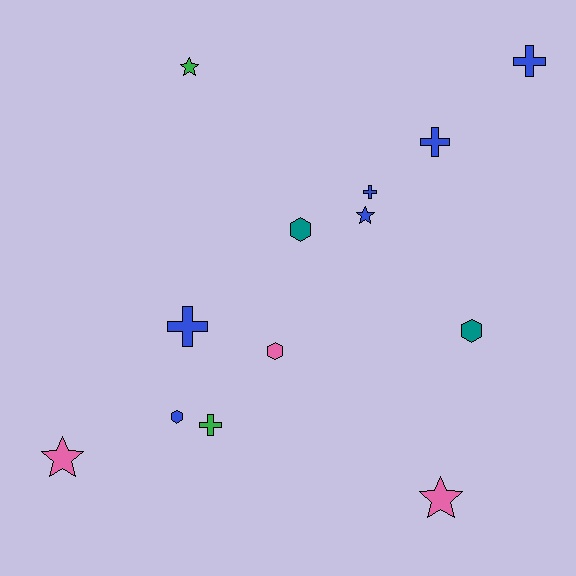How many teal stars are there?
There are no teal stars.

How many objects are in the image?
There are 13 objects.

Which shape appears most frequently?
Cross, with 5 objects.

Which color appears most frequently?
Blue, with 6 objects.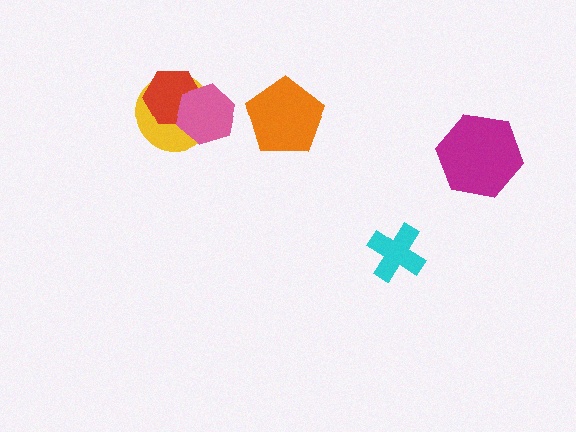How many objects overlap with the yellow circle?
2 objects overlap with the yellow circle.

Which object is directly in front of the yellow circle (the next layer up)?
The red hexagon is directly in front of the yellow circle.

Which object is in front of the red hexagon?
The pink hexagon is in front of the red hexagon.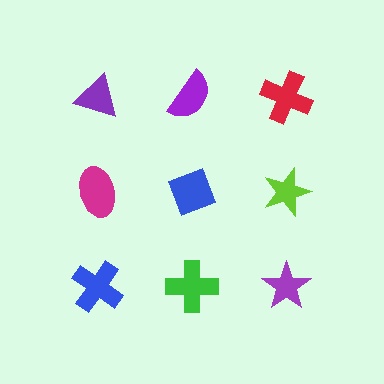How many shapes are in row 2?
3 shapes.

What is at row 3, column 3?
A purple star.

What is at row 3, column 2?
A green cross.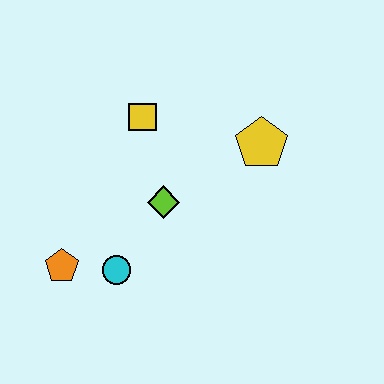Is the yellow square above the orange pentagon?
Yes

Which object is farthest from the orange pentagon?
The yellow pentagon is farthest from the orange pentagon.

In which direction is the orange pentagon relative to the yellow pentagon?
The orange pentagon is to the left of the yellow pentagon.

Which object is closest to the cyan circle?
The orange pentagon is closest to the cyan circle.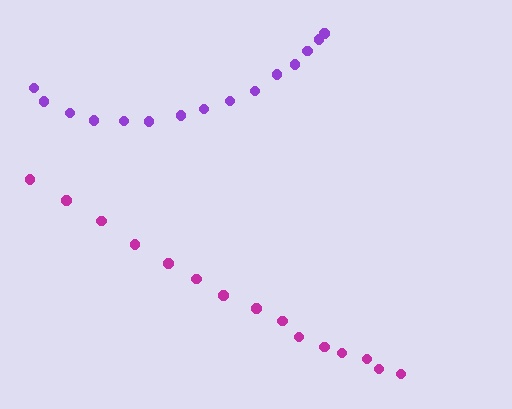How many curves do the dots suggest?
There are 2 distinct paths.